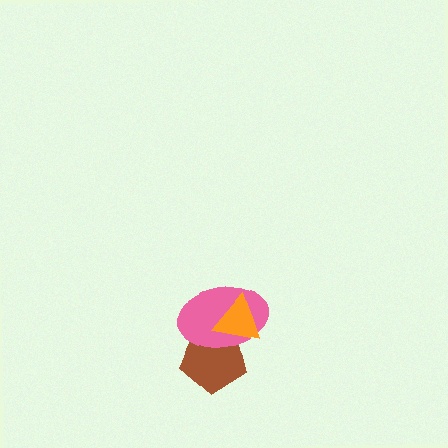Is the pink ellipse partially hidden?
Yes, it is partially covered by another shape.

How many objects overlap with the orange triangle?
2 objects overlap with the orange triangle.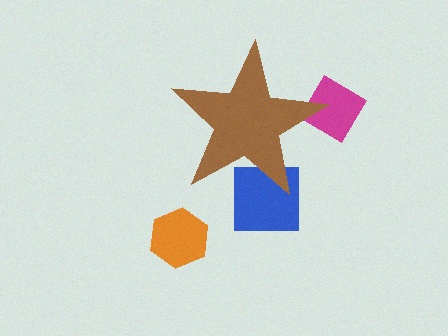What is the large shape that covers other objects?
A brown star.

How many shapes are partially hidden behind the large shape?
2 shapes are partially hidden.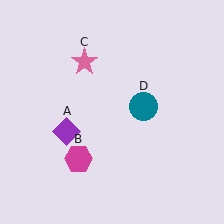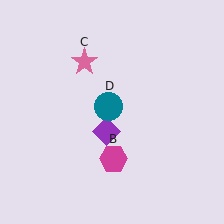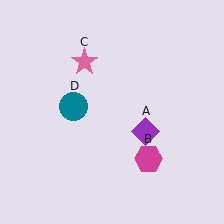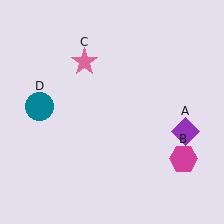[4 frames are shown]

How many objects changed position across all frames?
3 objects changed position: purple diamond (object A), magenta hexagon (object B), teal circle (object D).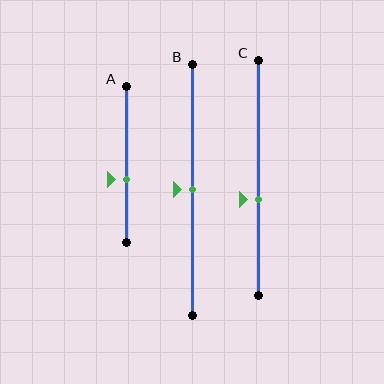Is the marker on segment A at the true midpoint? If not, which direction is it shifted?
No, the marker on segment A is shifted downward by about 10% of the segment length.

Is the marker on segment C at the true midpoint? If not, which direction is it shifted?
No, the marker on segment C is shifted downward by about 9% of the segment length.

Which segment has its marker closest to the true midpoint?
Segment B has its marker closest to the true midpoint.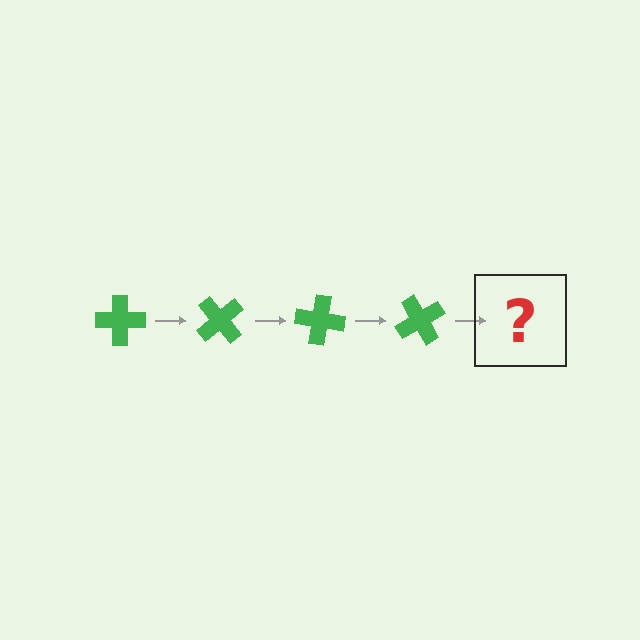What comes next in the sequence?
The next element should be a green cross rotated 200 degrees.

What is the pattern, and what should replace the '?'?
The pattern is that the cross rotates 50 degrees each step. The '?' should be a green cross rotated 200 degrees.